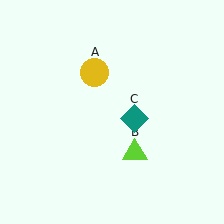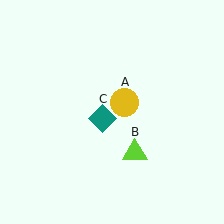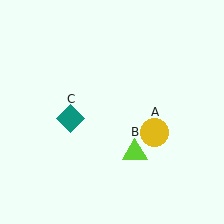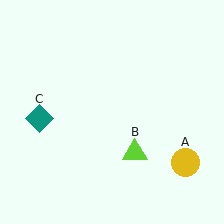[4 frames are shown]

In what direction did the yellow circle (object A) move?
The yellow circle (object A) moved down and to the right.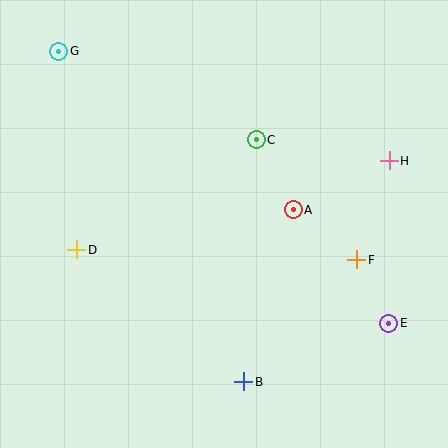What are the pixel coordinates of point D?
Point D is at (77, 250).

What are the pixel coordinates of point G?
Point G is at (59, 51).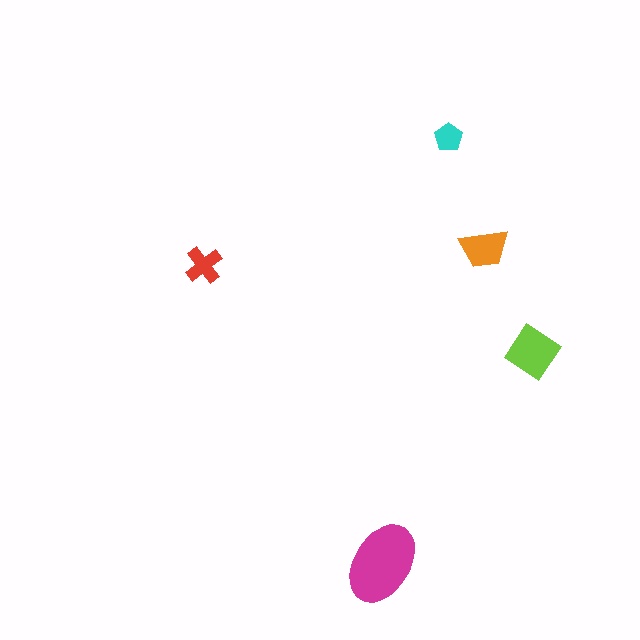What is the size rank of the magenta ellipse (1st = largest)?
1st.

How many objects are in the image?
There are 5 objects in the image.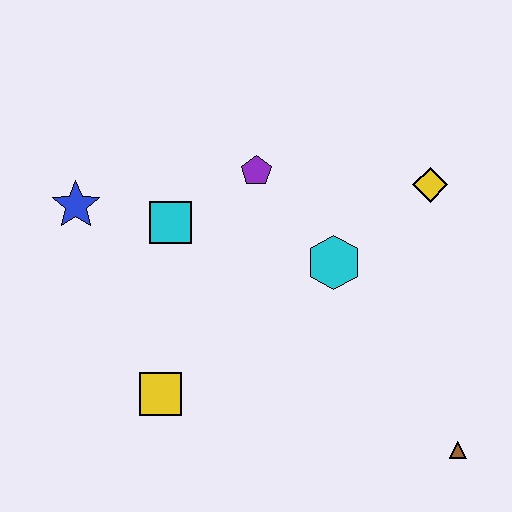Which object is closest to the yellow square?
The cyan square is closest to the yellow square.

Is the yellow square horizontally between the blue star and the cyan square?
Yes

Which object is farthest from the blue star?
The brown triangle is farthest from the blue star.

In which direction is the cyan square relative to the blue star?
The cyan square is to the right of the blue star.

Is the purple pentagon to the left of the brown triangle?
Yes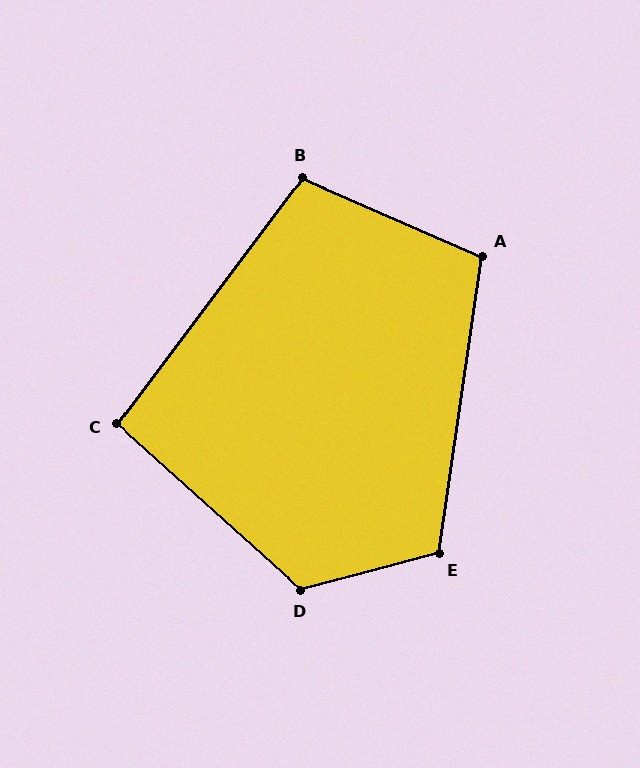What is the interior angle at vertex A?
Approximately 105 degrees (obtuse).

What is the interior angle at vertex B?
Approximately 103 degrees (obtuse).